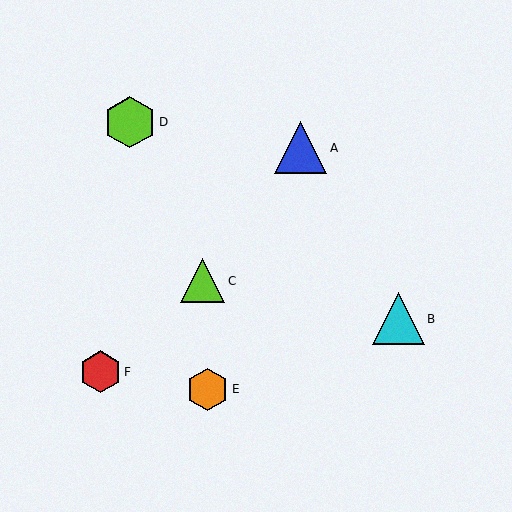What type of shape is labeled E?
Shape E is an orange hexagon.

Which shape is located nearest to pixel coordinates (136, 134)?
The lime hexagon (labeled D) at (130, 122) is nearest to that location.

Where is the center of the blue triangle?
The center of the blue triangle is at (301, 148).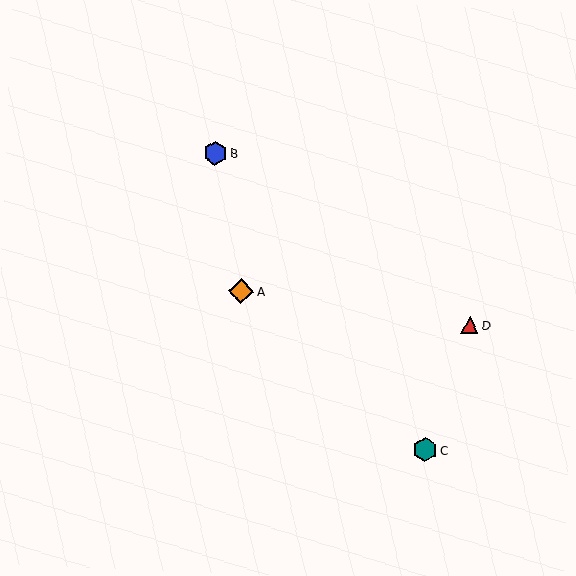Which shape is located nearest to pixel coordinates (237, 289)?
The orange diamond (labeled A) at (241, 291) is nearest to that location.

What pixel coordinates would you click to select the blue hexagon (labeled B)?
Click at (215, 153) to select the blue hexagon B.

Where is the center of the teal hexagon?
The center of the teal hexagon is at (425, 450).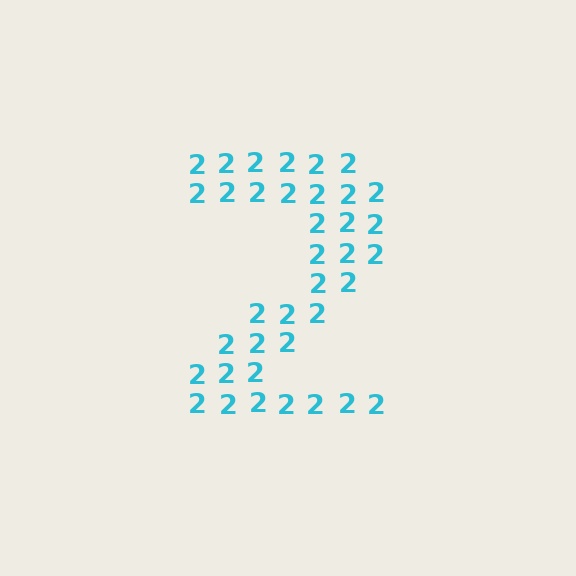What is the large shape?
The large shape is the digit 2.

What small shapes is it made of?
It is made of small digit 2's.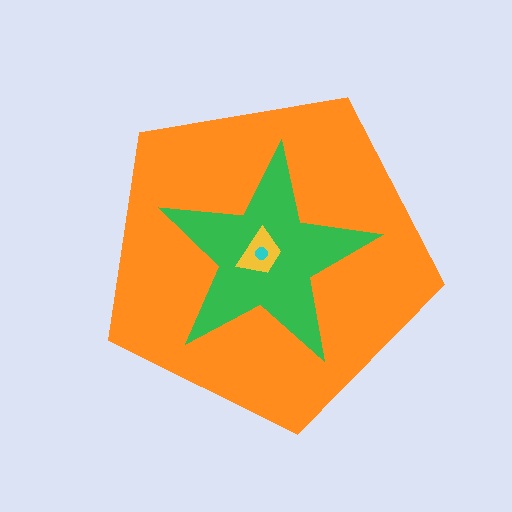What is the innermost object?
The cyan circle.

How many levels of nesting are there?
4.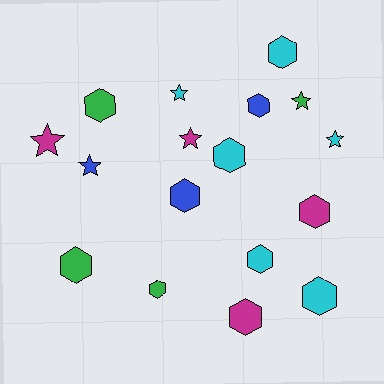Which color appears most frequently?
Cyan, with 6 objects.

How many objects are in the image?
There are 17 objects.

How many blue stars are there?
There is 1 blue star.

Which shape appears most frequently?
Hexagon, with 11 objects.